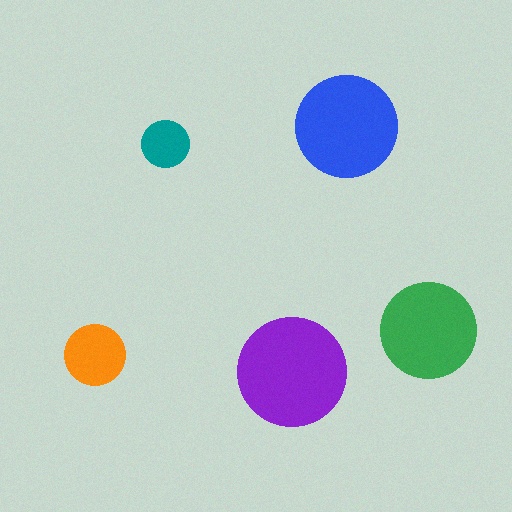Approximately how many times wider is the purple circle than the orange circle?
About 2 times wider.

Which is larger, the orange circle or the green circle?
The green one.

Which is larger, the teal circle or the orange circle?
The orange one.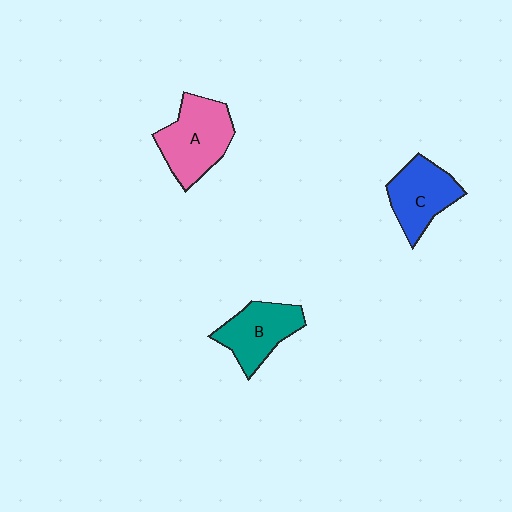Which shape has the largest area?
Shape A (pink).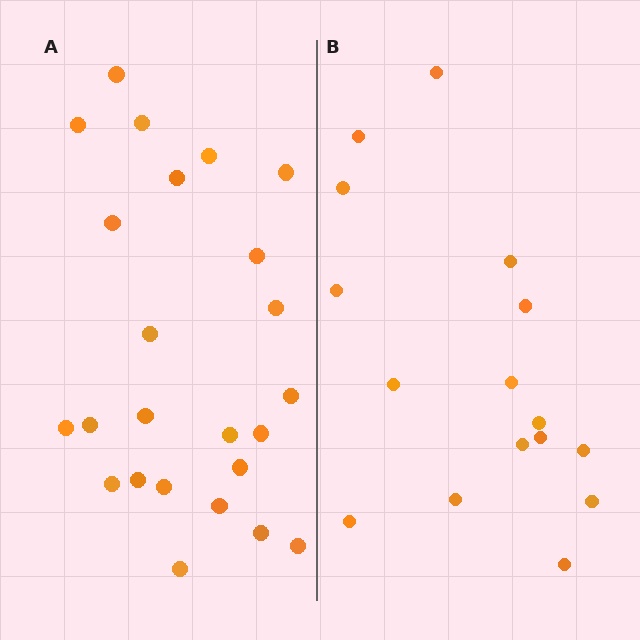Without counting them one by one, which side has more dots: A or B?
Region A (the left region) has more dots.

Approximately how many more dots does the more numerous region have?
Region A has roughly 8 or so more dots than region B.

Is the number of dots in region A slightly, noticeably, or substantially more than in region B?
Region A has substantially more. The ratio is roughly 1.5 to 1.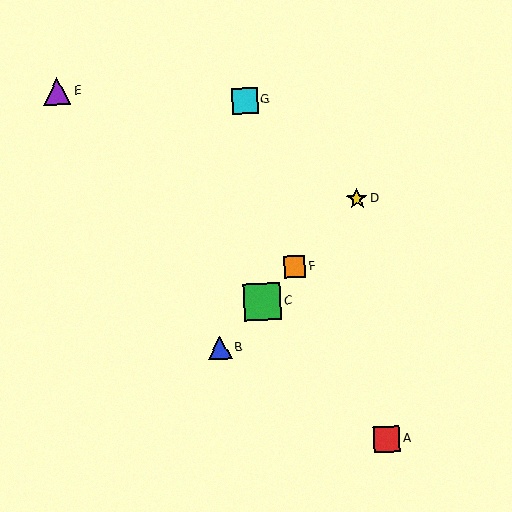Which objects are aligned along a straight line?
Objects B, C, D, F are aligned along a straight line.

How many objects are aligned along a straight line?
4 objects (B, C, D, F) are aligned along a straight line.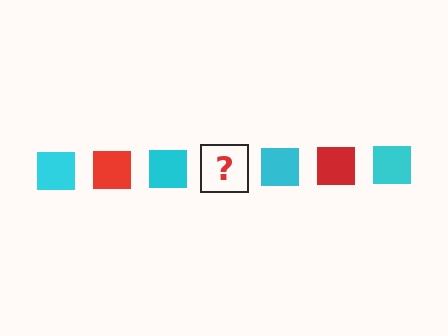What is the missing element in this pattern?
The missing element is a red square.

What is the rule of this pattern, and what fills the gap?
The rule is that the pattern cycles through cyan, red squares. The gap should be filled with a red square.